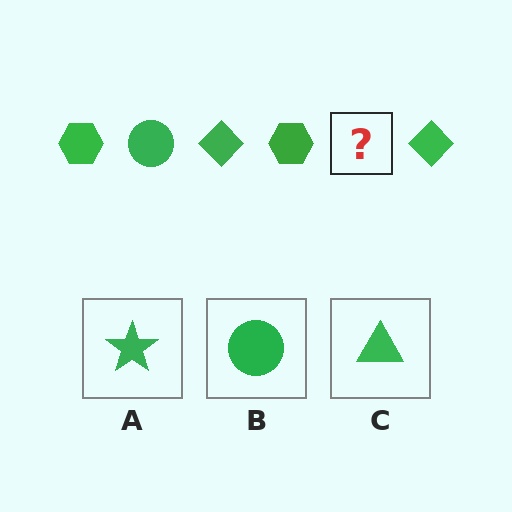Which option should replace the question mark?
Option B.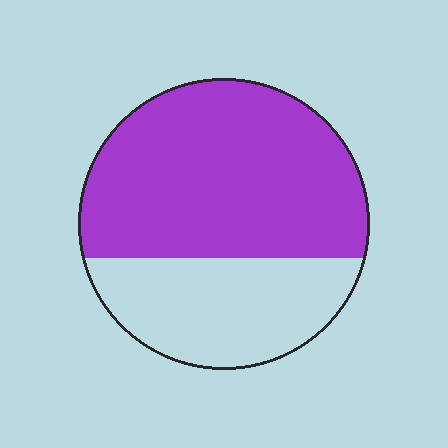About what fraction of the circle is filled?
About two thirds (2/3).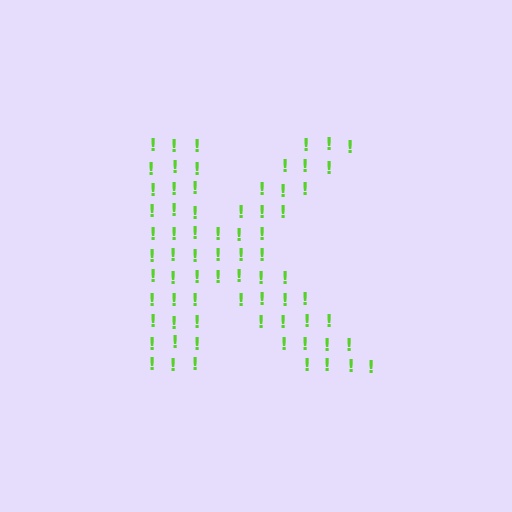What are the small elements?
The small elements are exclamation marks.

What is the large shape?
The large shape is the letter K.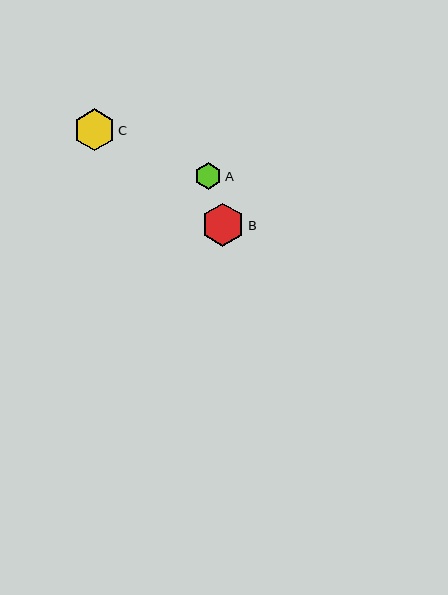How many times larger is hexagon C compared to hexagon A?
Hexagon C is approximately 1.6 times the size of hexagon A.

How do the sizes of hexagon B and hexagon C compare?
Hexagon B and hexagon C are approximately the same size.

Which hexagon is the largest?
Hexagon B is the largest with a size of approximately 44 pixels.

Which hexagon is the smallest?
Hexagon A is the smallest with a size of approximately 27 pixels.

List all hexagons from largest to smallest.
From largest to smallest: B, C, A.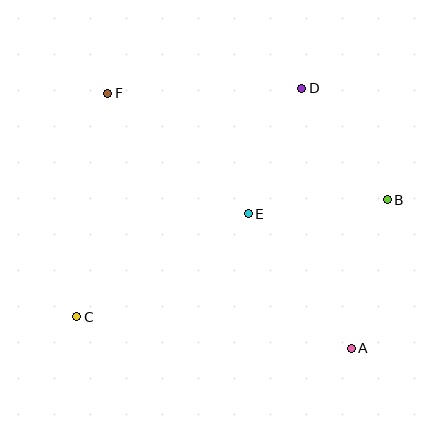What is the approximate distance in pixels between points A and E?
The distance between A and E is approximately 170 pixels.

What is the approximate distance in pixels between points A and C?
The distance between A and C is approximately 277 pixels.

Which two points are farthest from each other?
Points A and F are farthest from each other.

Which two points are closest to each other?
Points D and E are closest to each other.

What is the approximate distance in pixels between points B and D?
The distance between B and D is approximately 141 pixels.